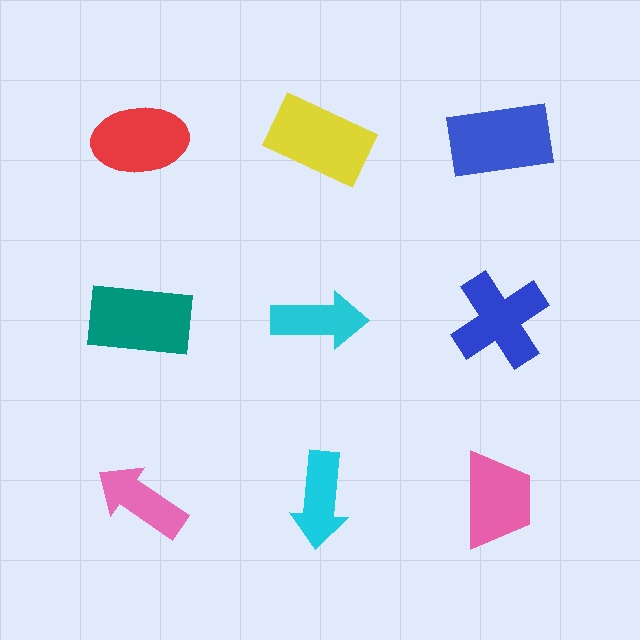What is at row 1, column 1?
A red ellipse.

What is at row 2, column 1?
A teal rectangle.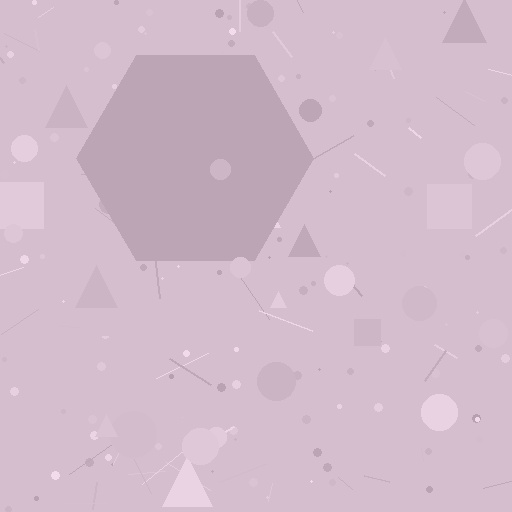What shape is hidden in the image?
A hexagon is hidden in the image.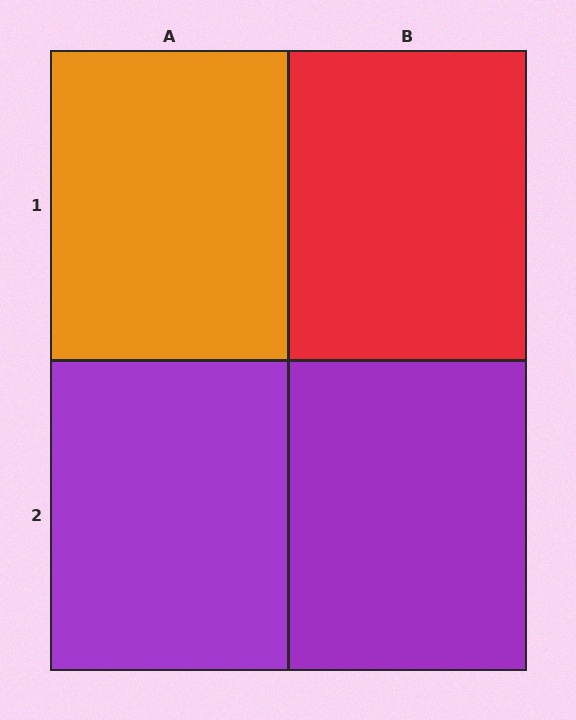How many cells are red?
1 cell is red.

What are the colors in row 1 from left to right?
Orange, red.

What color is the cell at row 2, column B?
Purple.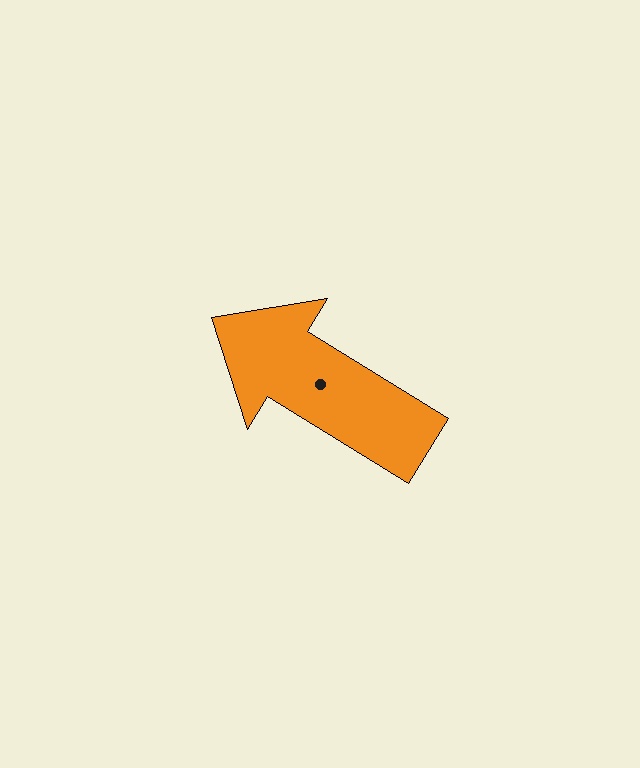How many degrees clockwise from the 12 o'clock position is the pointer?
Approximately 301 degrees.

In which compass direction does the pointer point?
Northwest.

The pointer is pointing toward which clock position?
Roughly 10 o'clock.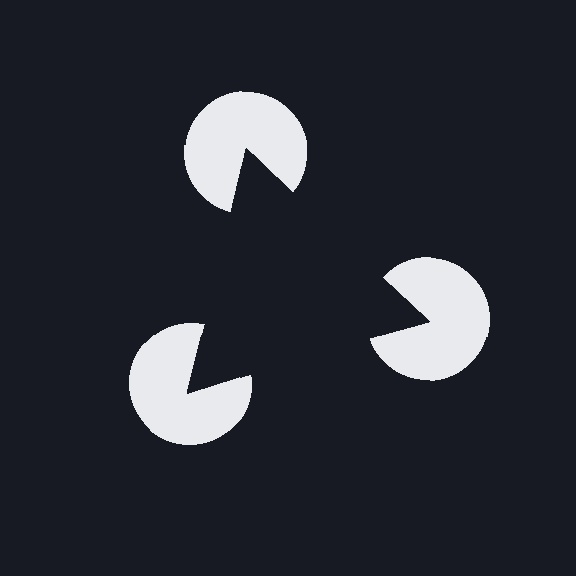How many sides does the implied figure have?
3 sides.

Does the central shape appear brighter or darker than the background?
It typically appears slightly darker than the background, even though no actual brightness change is drawn.